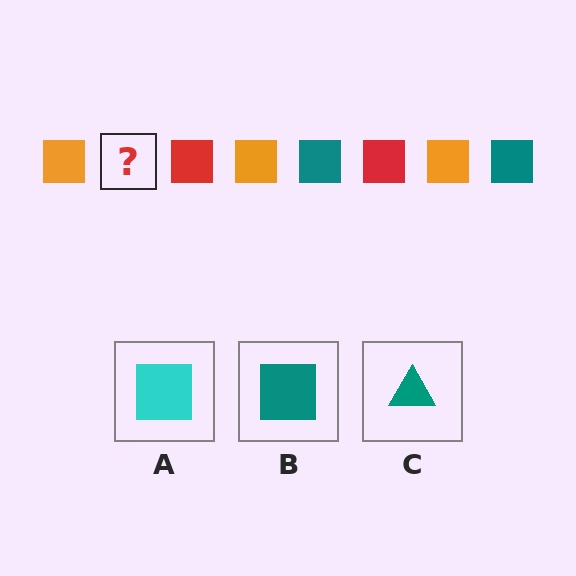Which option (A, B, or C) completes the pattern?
B.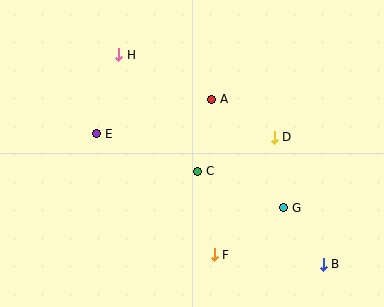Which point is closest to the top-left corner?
Point H is closest to the top-left corner.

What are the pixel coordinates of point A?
Point A is at (212, 99).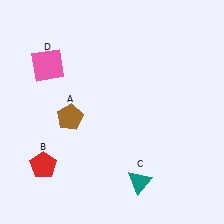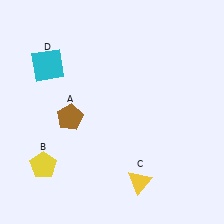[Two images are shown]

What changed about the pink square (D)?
In Image 1, D is pink. In Image 2, it changed to cyan.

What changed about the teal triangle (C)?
In Image 1, C is teal. In Image 2, it changed to yellow.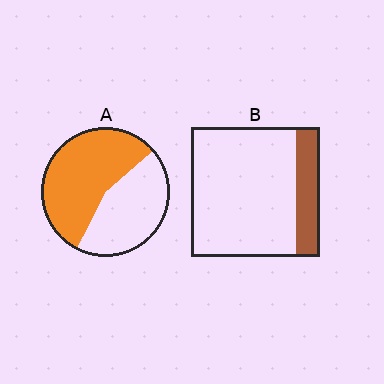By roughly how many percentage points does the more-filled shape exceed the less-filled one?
By roughly 40 percentage points (A over B).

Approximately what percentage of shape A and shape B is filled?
A is approximately 55% and B is approximately 20%.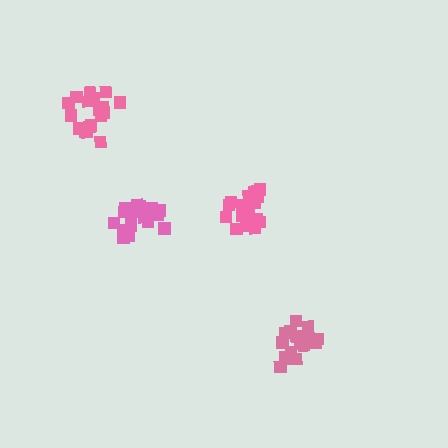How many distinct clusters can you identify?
There are 4 distinct clusters.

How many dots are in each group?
Group 1: 19 dots, Group 2: 20 dots, Group 3: 20 dots, Group 4: 20 dots (79 total).